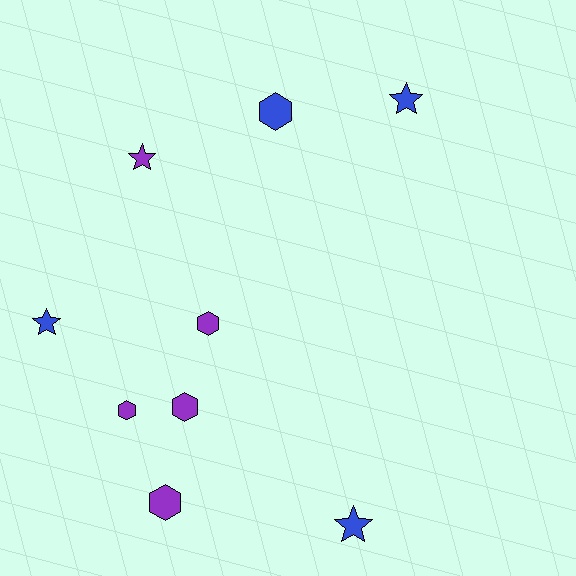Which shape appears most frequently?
Hexagon, with 5 objects.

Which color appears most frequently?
Purple, with 5 objects.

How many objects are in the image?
There are 9 objects.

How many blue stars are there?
There are 3 blue stars.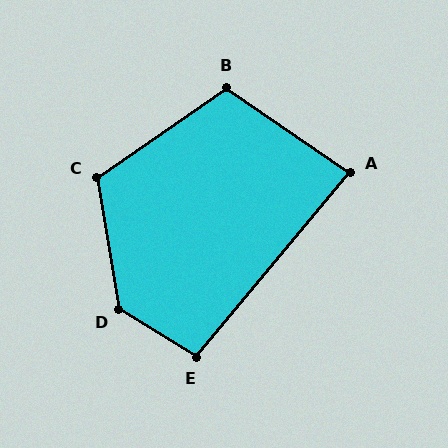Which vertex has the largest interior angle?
D, at approximately 131 degrees.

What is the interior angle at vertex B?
Approximately 111 degrees (obtuse).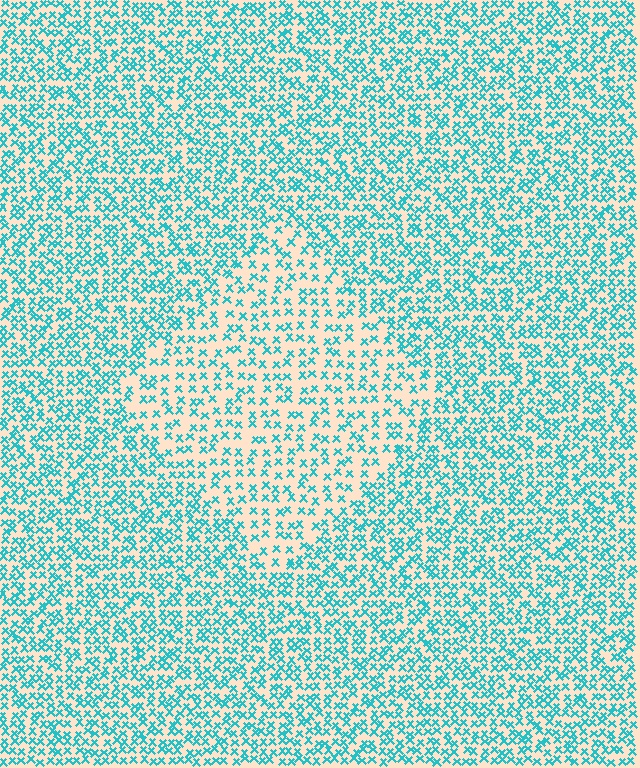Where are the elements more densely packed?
The elements are more densely packed outside the diamond boundary.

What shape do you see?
I see a diamond.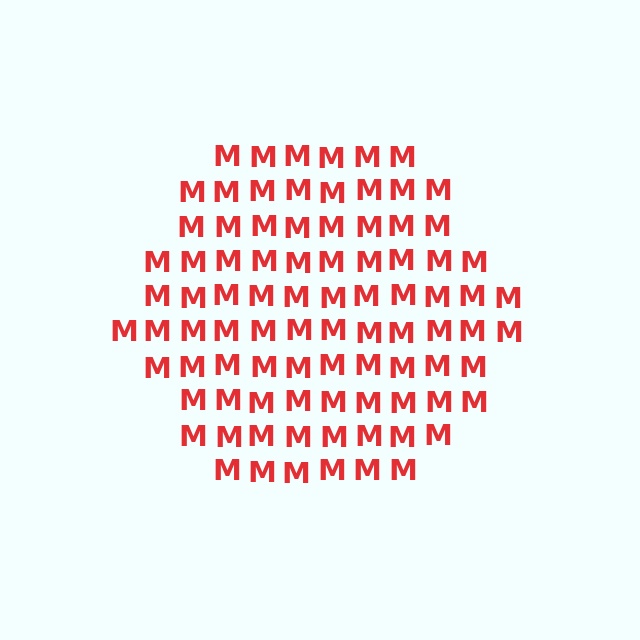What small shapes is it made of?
It is made of small letter M's.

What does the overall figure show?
The overall figure shows a hexagon.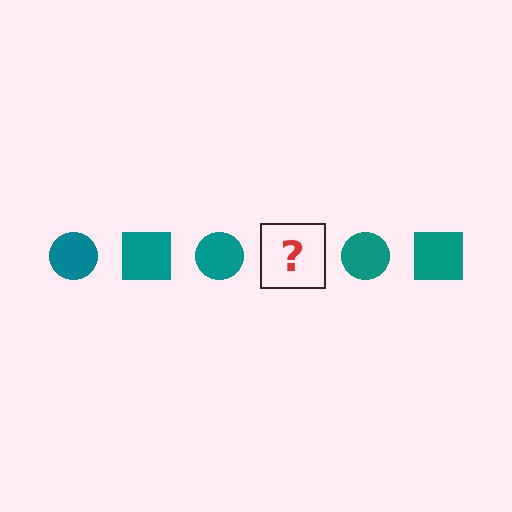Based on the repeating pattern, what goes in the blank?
The blank should be a teal square.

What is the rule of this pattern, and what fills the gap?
The rule is that the pattern cycles through circle, square shapes in teal. The gap should be filled with a teal square.